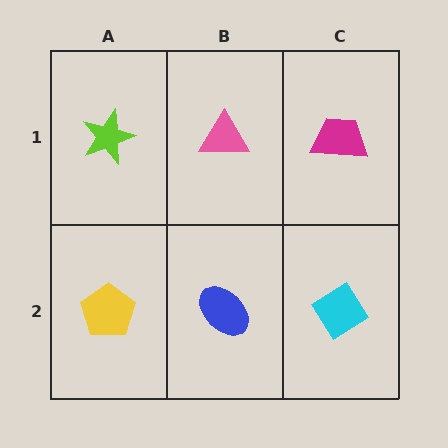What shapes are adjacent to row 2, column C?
A magenta trapezoid (row 1, column C), a blue ellipse (row 2, column B).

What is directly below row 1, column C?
A cyan diamond.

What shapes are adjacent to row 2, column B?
A pink triangle (row 1, column B), a yellow pentagon (row 2, column A), a cyan diamond (row 2, column C).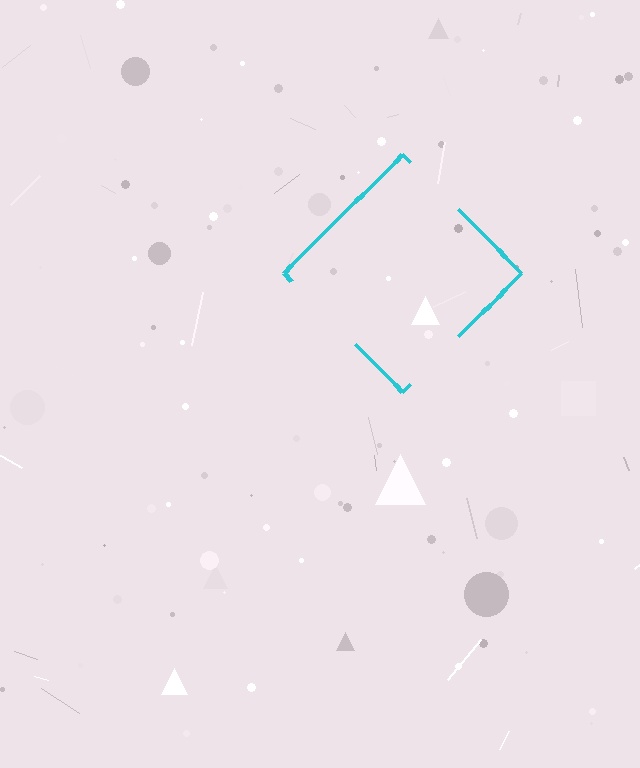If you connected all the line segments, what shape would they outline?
They would outline a diamond.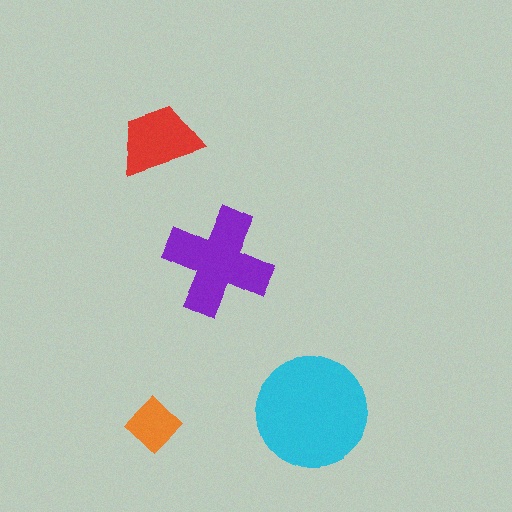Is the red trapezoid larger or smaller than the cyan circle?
Smaller.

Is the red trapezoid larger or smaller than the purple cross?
Smaller.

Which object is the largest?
The cyan circle.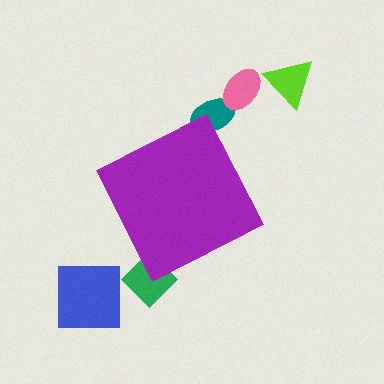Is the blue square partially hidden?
No, the blue square is fully visible.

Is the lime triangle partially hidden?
No, the lime triangle is fully visible.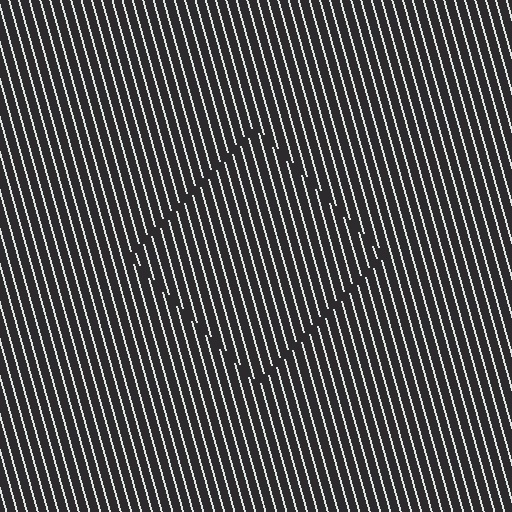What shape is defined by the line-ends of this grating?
An illusory square. The interior of the shape contains the same grating, shifted by half a period — the contour is defined by the phase discontinuity where line-ends from the inner and outer gratings abut.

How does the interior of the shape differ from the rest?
The interior of the shape contains the same grating, shifted by half a period — the contour is defined by the phase discontinuity where line-ends from the inner and outer gratings abut.